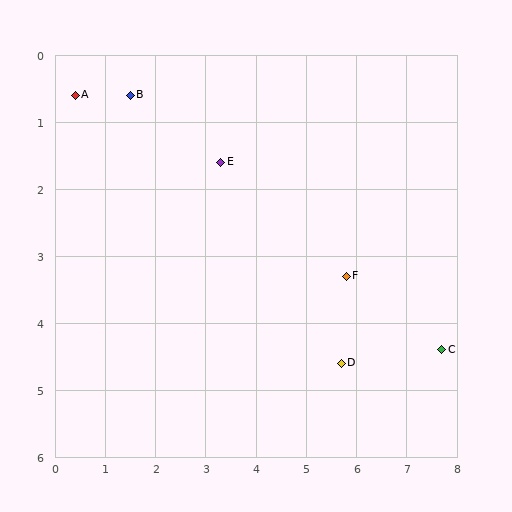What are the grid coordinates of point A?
Point A is at approximately (0.4, 0.6).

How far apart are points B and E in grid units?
Points B and E are about 2.1 grid units apart.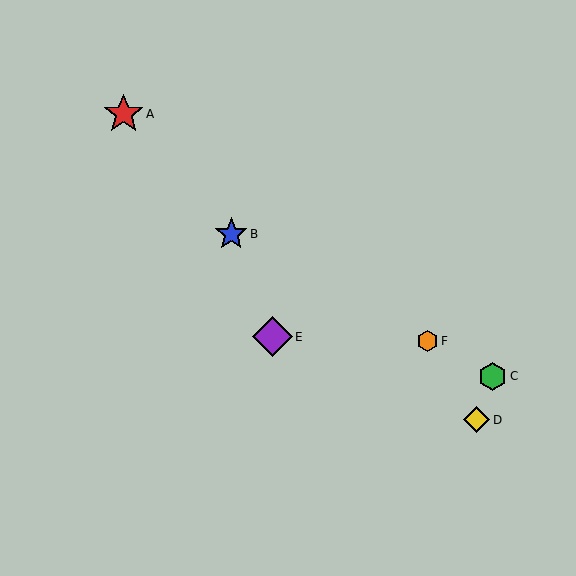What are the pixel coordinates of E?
Object E is at (272, 337).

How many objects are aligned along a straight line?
3 objects (B, C, F) are aligned along a straight line.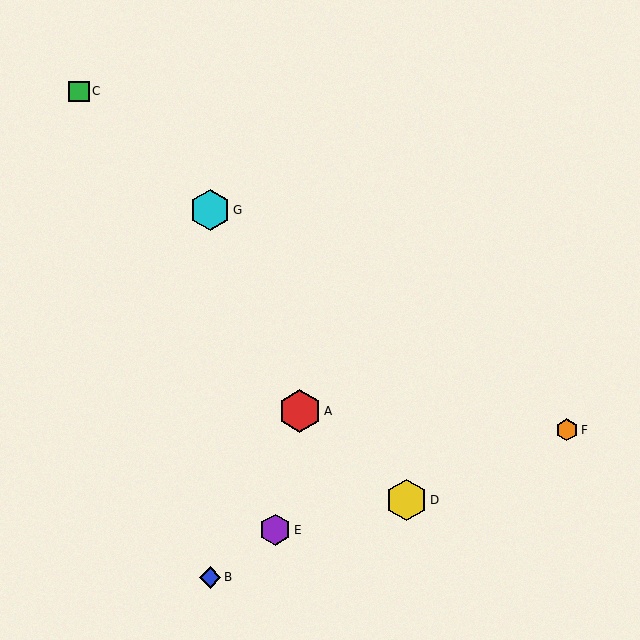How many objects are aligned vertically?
2 objects (B, G) are aligned vertically.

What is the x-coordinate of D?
Object D is at x≈406.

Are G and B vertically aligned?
Yes, both are at x≈210.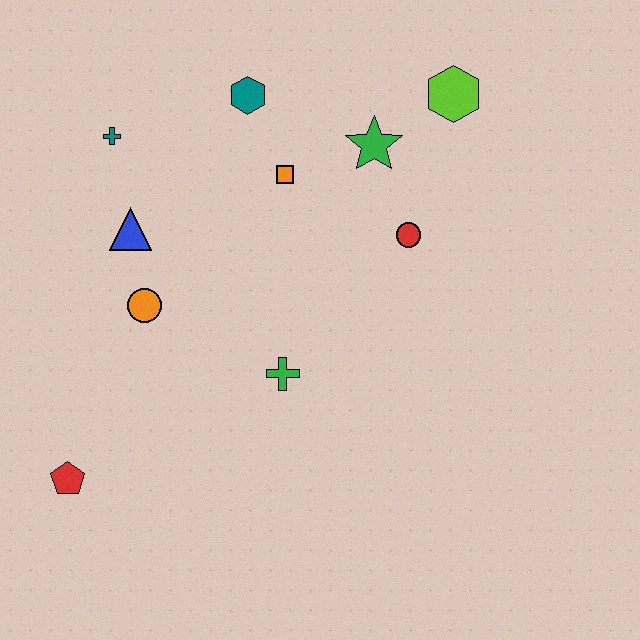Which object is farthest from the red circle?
The red pentagon is farthest from the red circle.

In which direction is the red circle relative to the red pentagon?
The red circle is to the right of the red pentagon.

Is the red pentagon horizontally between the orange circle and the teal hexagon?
No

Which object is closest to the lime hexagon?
The green star is closest to the lime hexagon.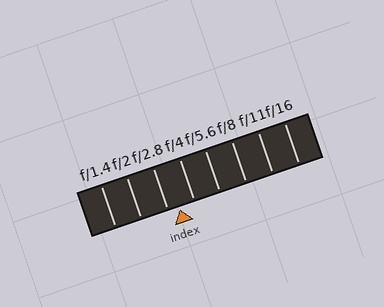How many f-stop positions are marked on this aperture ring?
There are 8 f-stop positions marked.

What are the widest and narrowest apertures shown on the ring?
The widest aperture shown is f/1.4 and the narrowest is f/16.